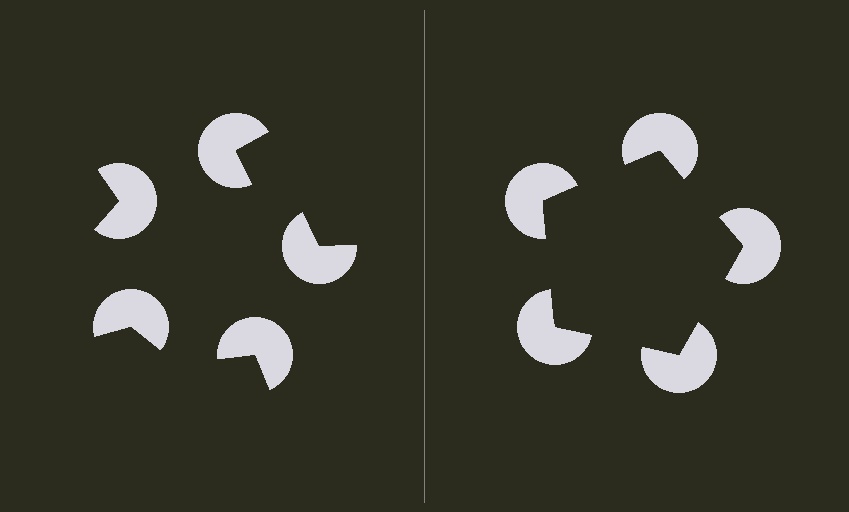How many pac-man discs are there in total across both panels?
10 — 5 on each side.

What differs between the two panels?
The pac-man discs are positioned identically on both sides; only the wedge orientations differ. On the right they align to a pentagon; on the left they are misaligned.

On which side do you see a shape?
An illusory pentagon appears on the right side. On the left side the wedge cuts are rotated, so no coherent shape forms.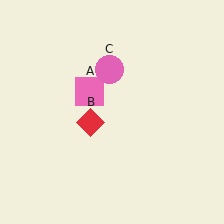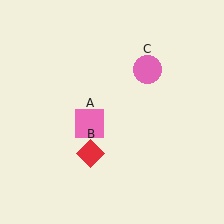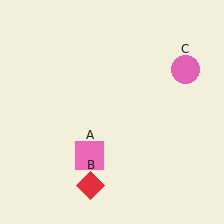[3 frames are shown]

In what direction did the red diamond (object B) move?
The red diamond (object B) moved down.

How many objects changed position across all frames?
3 objects changed position: pink square (object A), red diamond (object B), pink circle (object C).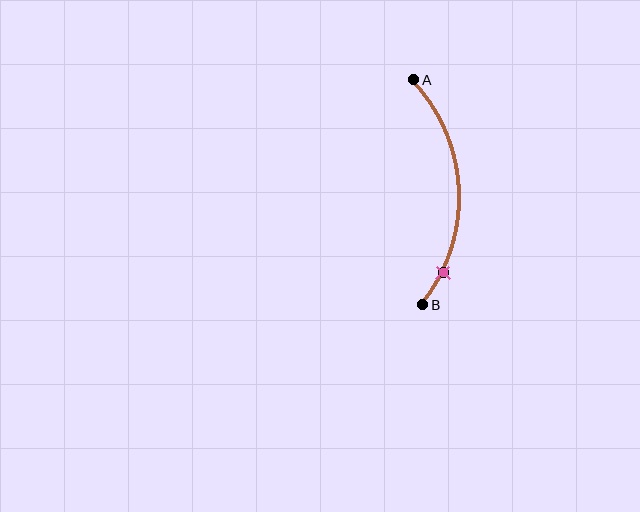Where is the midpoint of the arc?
The arc midpoint is the point on the curve farthest from the straight line joining A and B. It sits to the right of that line.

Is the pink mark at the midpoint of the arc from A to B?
No. The pink mark lies on the arc but is closer to endpoint B. The arc midpoint would be at the point on the curve equidistant along the arc from both A and B.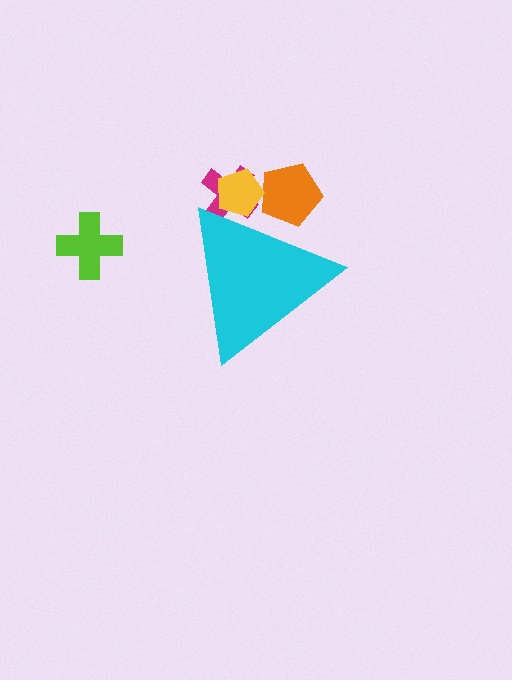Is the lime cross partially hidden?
No, the lime cross is fully visible.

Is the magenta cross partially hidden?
Yes, the magenta cross is partially hidden behind the cyan triangle.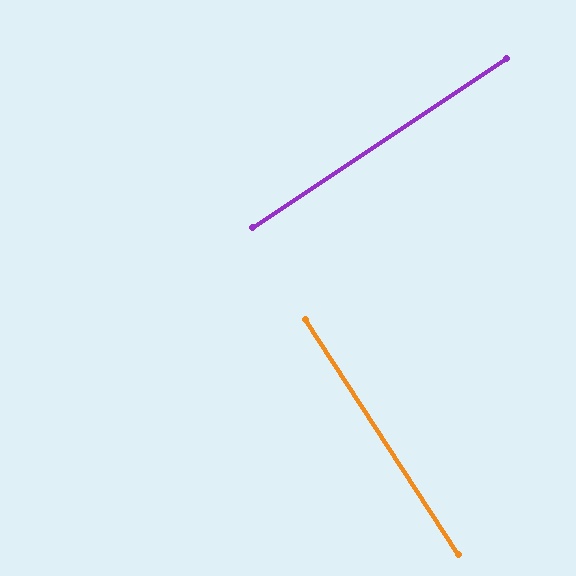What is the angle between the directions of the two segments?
Approximately 89 degrees.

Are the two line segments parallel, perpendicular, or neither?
Perpendicular — they meet at approximately 89°.